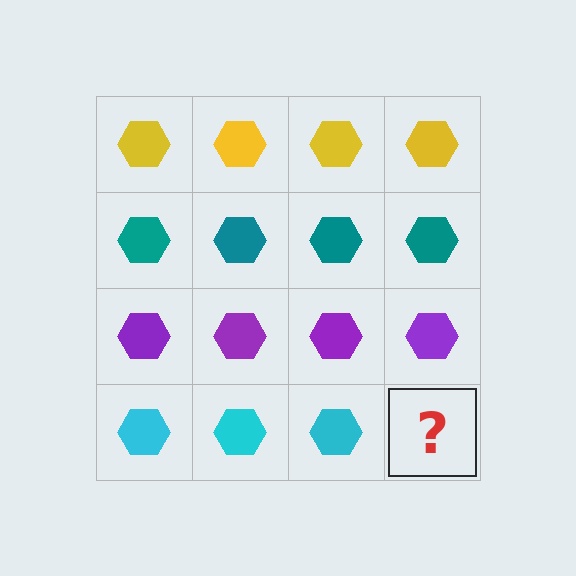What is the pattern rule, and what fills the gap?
The rule is that each row has a consistent color. The gap should be filled with a cyan hexagon.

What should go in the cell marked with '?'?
The missing cell should contain a cyan hexagon.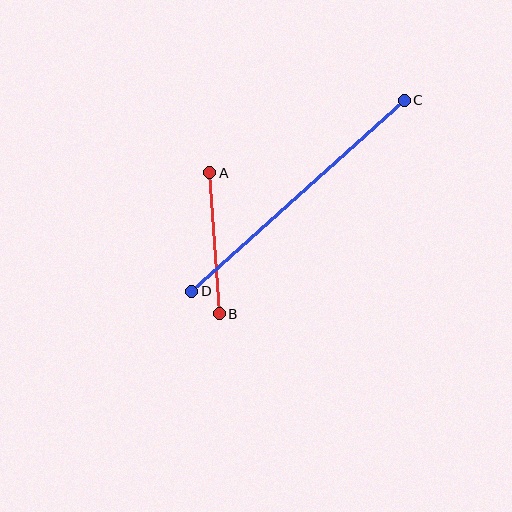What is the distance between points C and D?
The distance is approximately 285 pixels.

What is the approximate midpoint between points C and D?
The midpoint is at approximately (298, 196) pixels.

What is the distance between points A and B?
The distance is approximately 141 pixels.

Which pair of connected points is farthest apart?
Points C and D are farthest apart.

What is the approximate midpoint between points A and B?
The midpoint is at approximately (215, 243) pixels.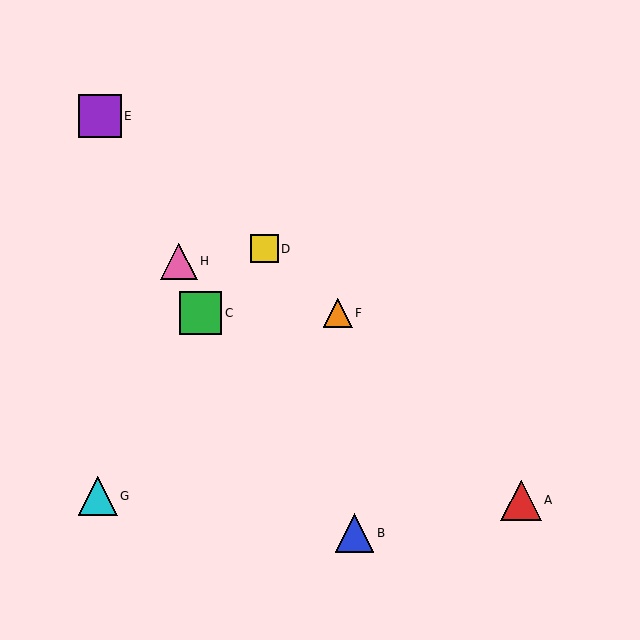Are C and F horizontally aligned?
Yes, both are at y≈313.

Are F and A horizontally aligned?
No, F is at y≈313 and A is at y≈500.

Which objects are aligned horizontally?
Objects C, F are aligned horizontally.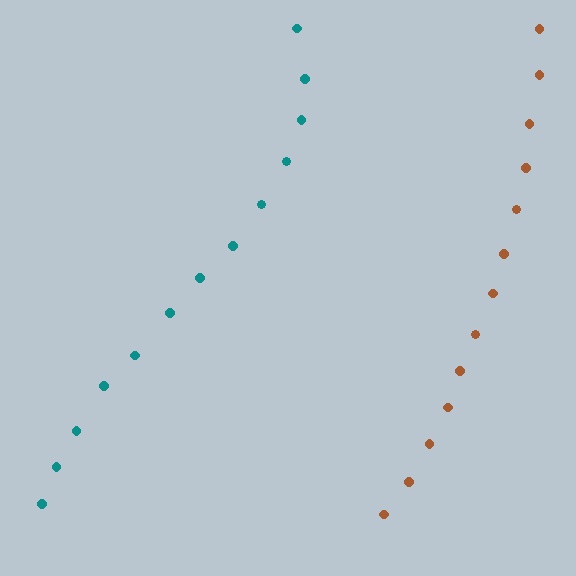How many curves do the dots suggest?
There are 2 distinct paths.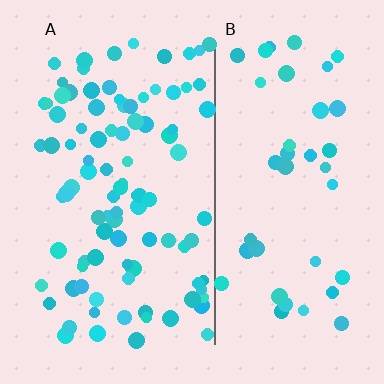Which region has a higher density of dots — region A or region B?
A (the left).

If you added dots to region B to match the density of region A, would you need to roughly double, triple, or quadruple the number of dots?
Approximately double.